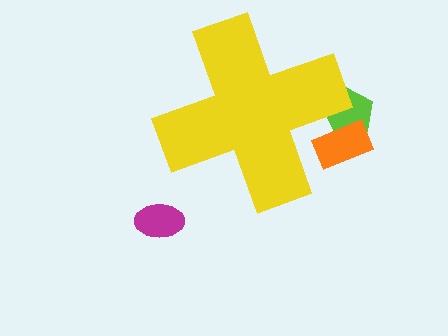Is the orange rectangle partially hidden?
Yes, the orange rectangle is partially hidden behind the yellow cross.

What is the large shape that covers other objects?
A yellow cross.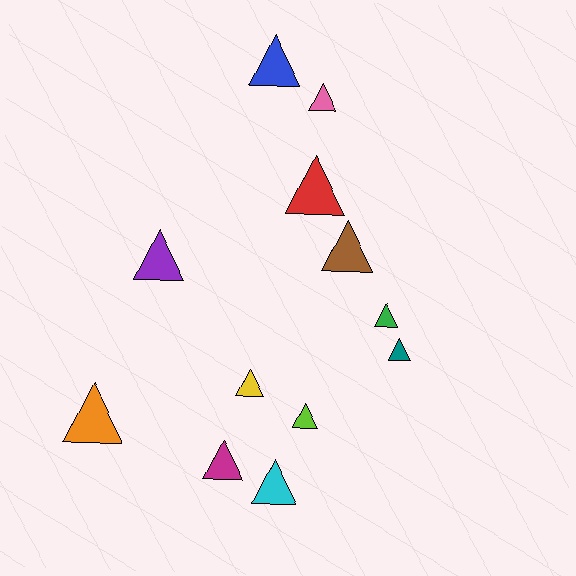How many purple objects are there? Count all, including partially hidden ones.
There is 1 purple object.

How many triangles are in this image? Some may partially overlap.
There are 12 triangles.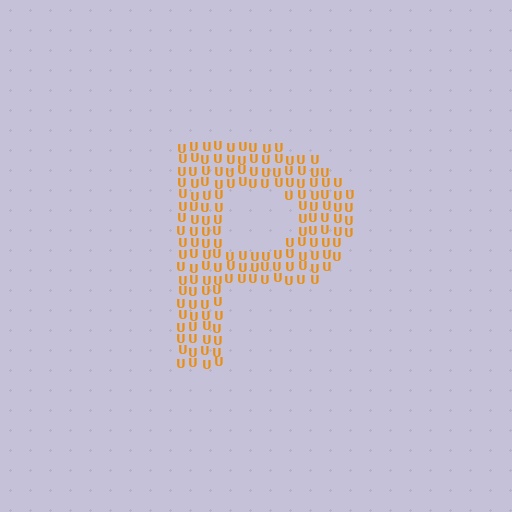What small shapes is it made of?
It is made of small letter U's.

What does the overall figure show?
The overall figure shows the letter P.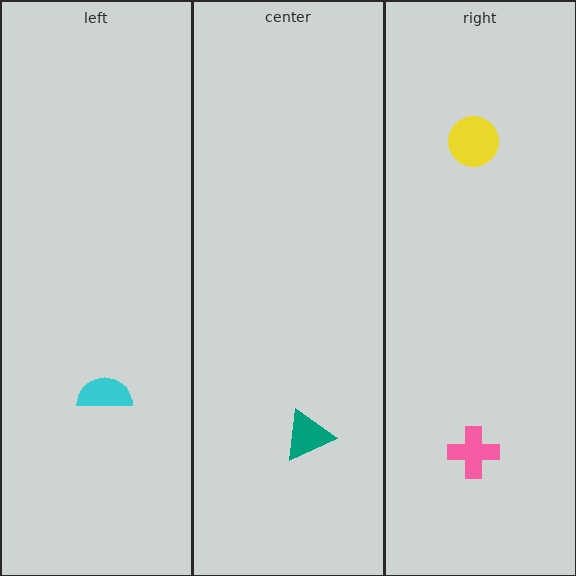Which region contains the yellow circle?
The right region.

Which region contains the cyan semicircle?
The left region.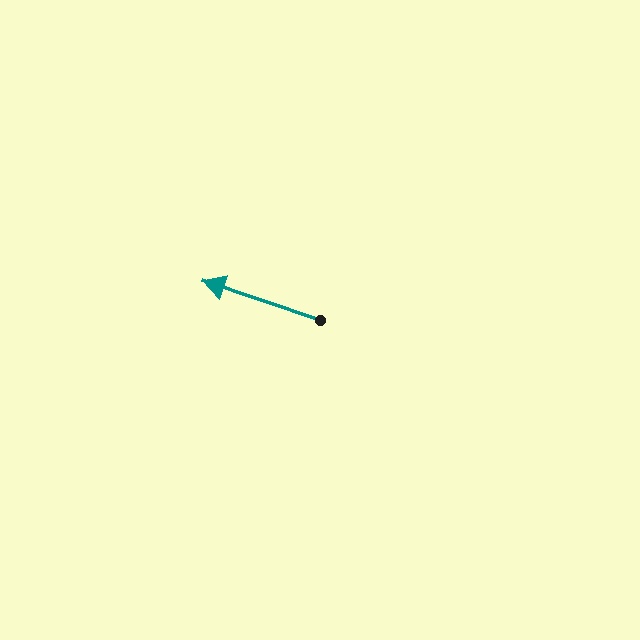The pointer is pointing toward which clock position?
Roughly 10 o'clock.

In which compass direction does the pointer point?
West.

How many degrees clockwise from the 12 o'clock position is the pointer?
Approximately 289 degrees.